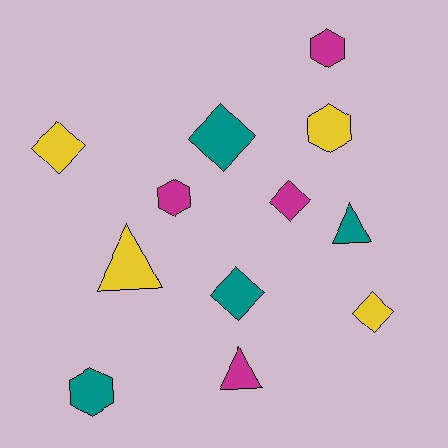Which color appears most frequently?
Yellow, with 4 objects.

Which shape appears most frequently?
Diamond, with 5 objects.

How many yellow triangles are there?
There is 1 yellow triangle.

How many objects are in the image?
There are 12 objects.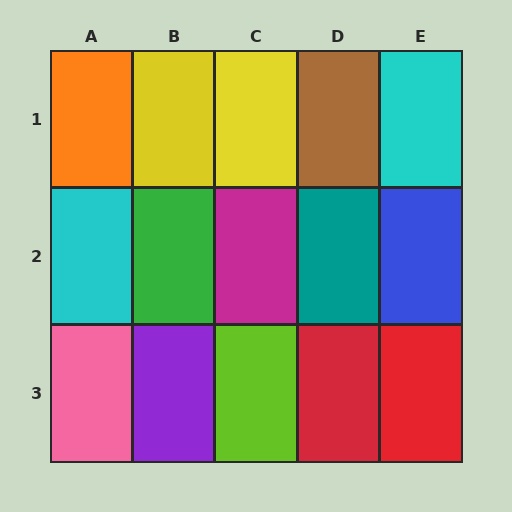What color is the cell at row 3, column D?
Red.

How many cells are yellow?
2 cells are yellow.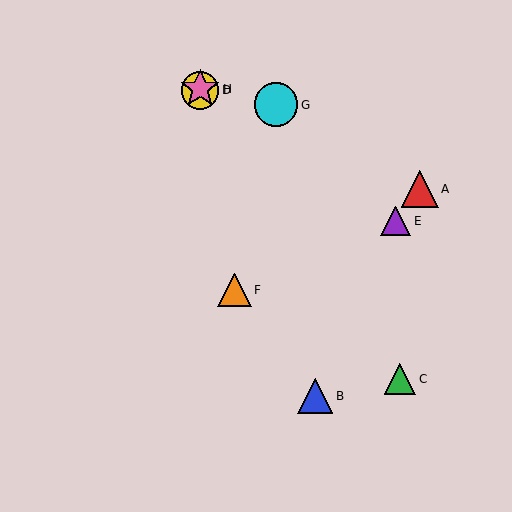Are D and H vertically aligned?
Yes, both are at x≈200.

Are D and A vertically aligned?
No, D is at x≈200 and A is at x≈420.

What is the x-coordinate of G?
Object G is at x≈276.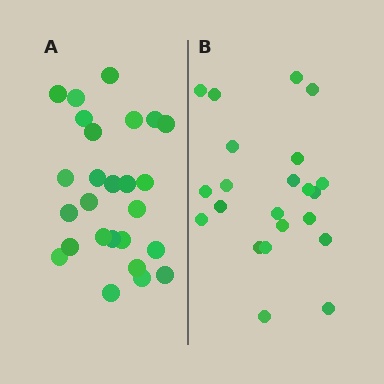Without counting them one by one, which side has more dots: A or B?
Region A (the left region) has more dots.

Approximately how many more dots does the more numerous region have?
Region A has about 4 more dots than region B.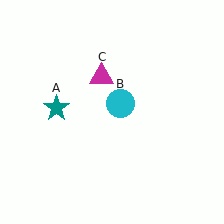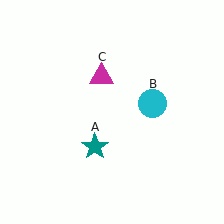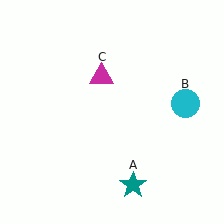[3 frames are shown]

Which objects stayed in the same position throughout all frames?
Magenta triangle (object C) remained stationary.